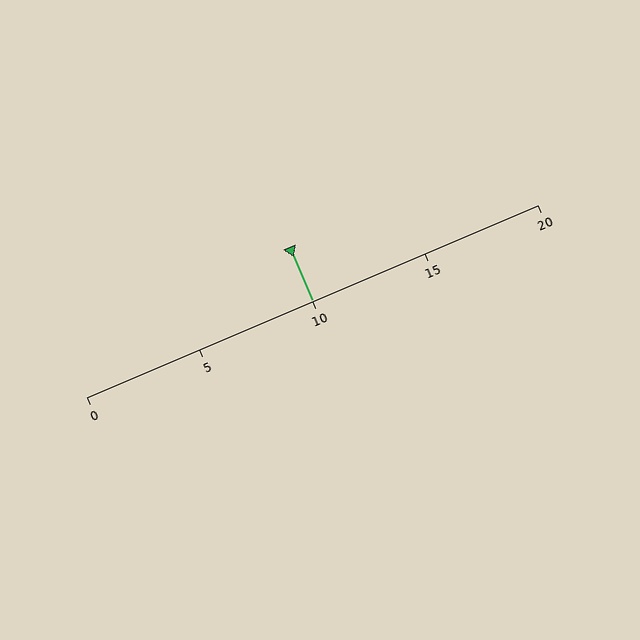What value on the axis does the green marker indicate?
The marker indicates approximately 10.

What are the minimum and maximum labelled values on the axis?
The axis runs from 0 to 20.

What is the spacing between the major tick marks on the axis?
The major ticks are spaced 5 apart.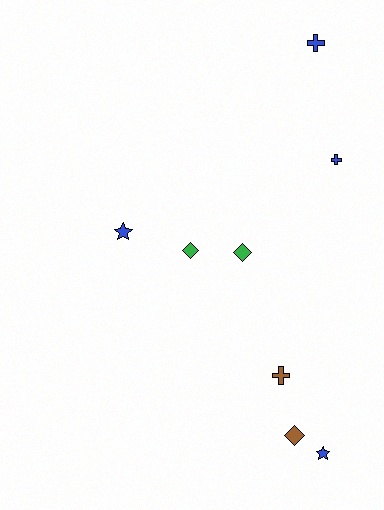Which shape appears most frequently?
Cross, with 3 objects.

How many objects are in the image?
There are 8 objects.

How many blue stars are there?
There are 2 blue stars.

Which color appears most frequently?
Blue, with 4 objects.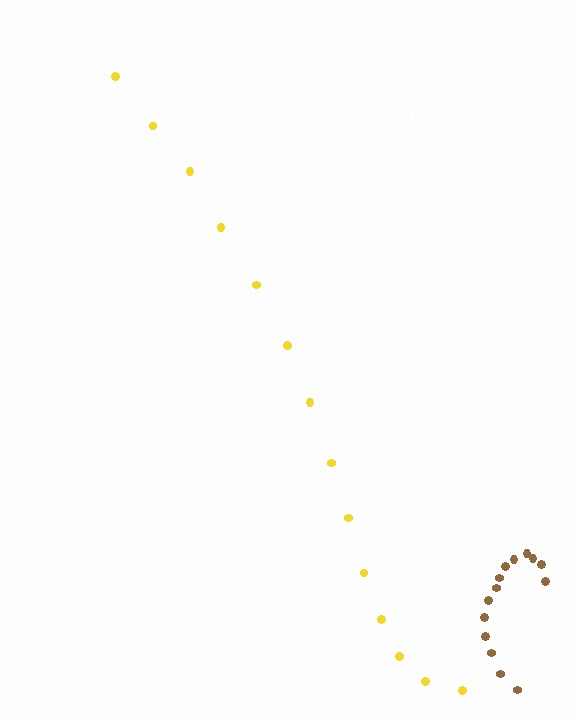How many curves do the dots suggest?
There are 2 distinct paths.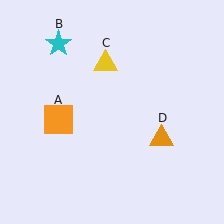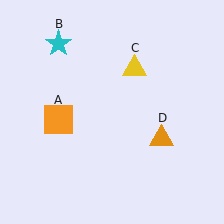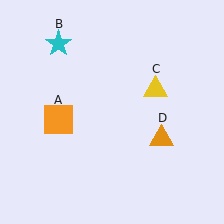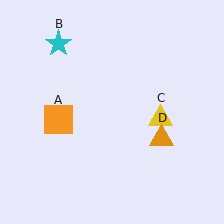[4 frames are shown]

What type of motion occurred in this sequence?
The yellow triangle (object C) rotated clockwise around the center of the scene.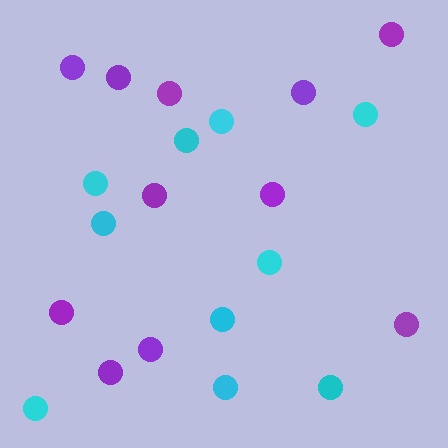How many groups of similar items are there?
There are 2 groups: one group of purple circles (11) and one group of cyan circles (10).